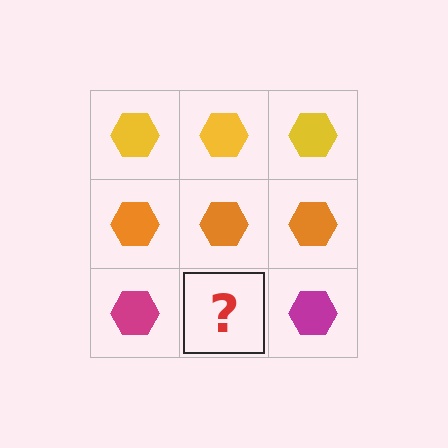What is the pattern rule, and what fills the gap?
The rule is that each row has a consistent color. The gap should be filled with a magenta hexagon.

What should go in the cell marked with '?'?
The missing cell should contain a magenta hexagon.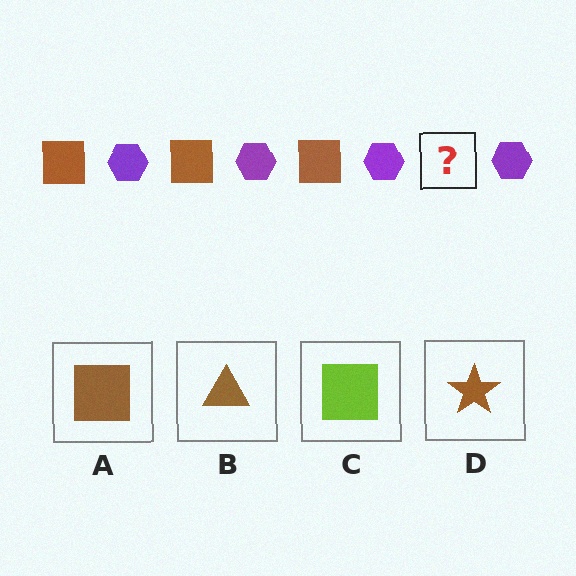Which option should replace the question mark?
Option A.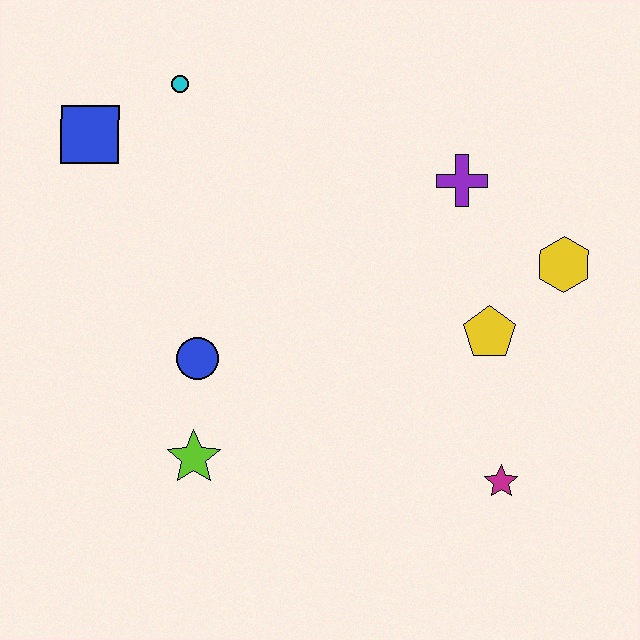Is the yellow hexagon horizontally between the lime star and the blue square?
No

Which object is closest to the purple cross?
The yellow hexagon is closest to the purple cross.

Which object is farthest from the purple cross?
The lime star is farthest from the purple cross.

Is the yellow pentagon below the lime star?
No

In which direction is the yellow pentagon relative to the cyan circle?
The yellow pentagon is to the right of the cyan circle.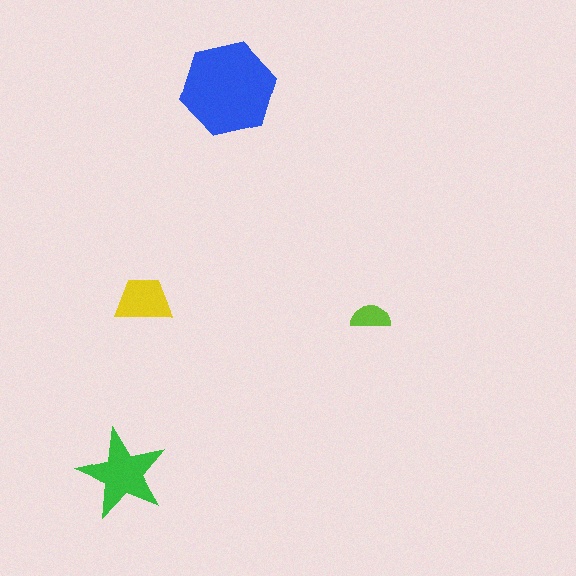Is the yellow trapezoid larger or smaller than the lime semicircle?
Larger.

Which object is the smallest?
The lime semicircle.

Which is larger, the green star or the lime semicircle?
The green star.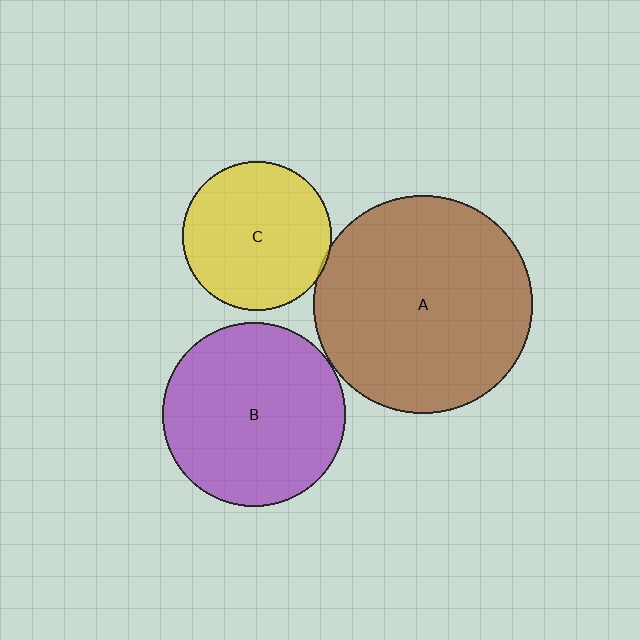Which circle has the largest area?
Circle A (brown).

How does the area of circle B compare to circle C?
Approximately 1.5 times.